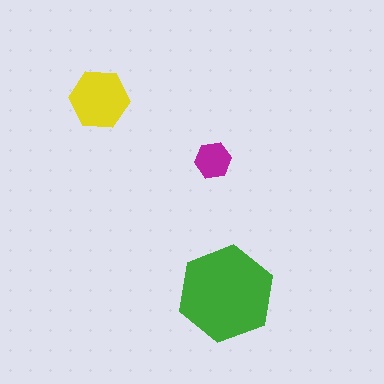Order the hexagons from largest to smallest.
the green one, the yellow one, the magenta one.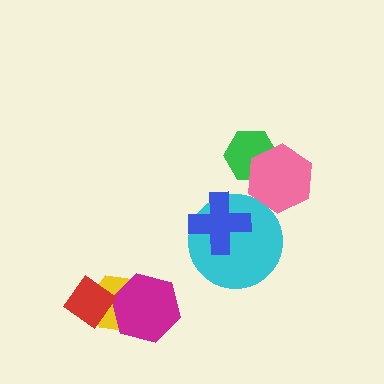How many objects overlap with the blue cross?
1 object overlaps with the blue cross.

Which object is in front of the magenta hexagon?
The red diamond is in front of the magenta hexagon.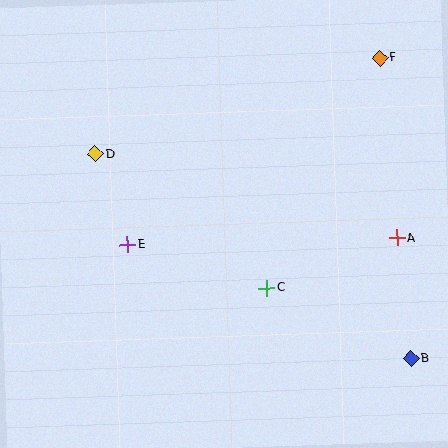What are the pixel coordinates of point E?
Point E is at (127, 244).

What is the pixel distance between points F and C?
The distance between F and C is 256 pixels.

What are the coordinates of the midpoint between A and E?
The midpoint between A and E is at (262, 241).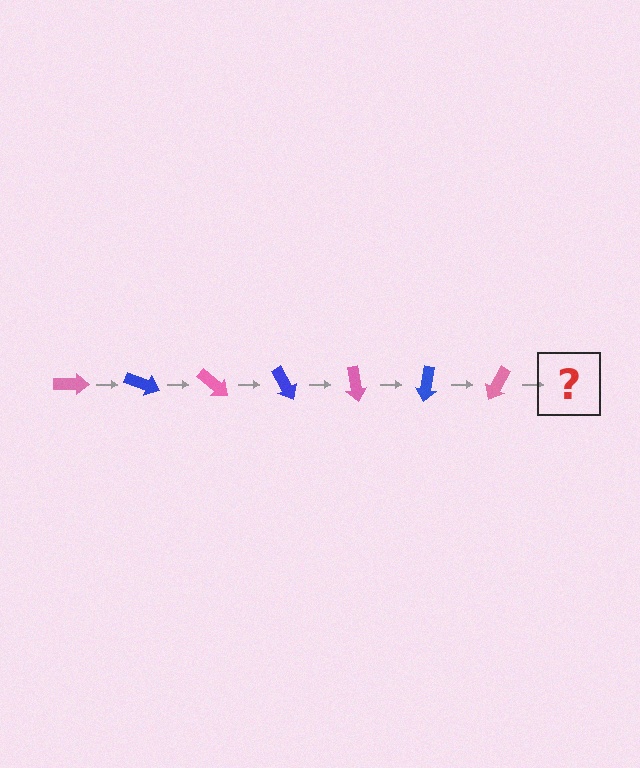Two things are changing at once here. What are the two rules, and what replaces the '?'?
The two rules are that it rotates 20 degrees each step and the color cycles through pink and blue. The '?' should be a blue arrow, rotated 140 degrees from the start.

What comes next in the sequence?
The next element should be a blue arrow, rotated 140 degrees from the start.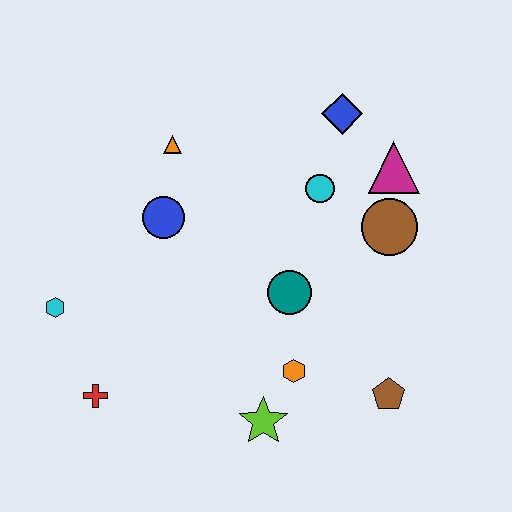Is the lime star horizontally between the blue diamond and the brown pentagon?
No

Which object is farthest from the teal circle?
The cyan hexagon is farthest from the teal circle.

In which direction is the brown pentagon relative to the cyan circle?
The brown pentagon is below the cyan circle.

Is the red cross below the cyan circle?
Yes